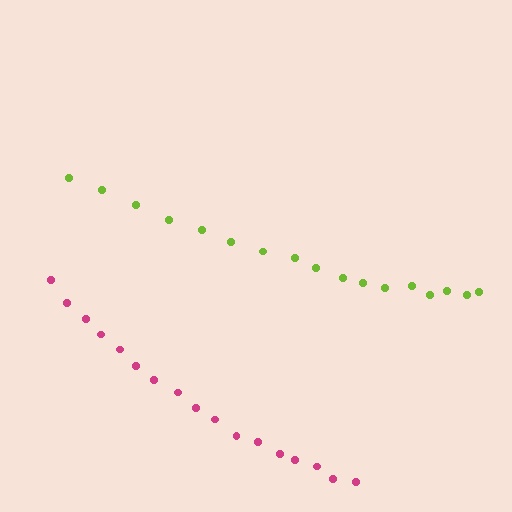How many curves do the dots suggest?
There are 2 distinct paths.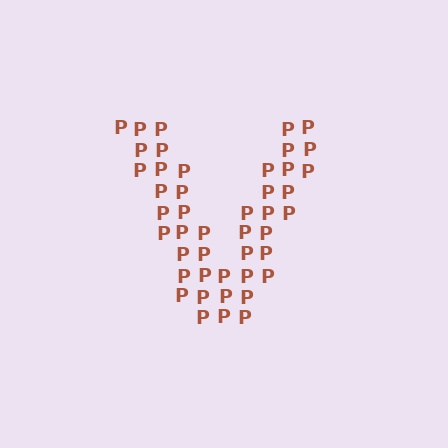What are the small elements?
The small elements are letter P's.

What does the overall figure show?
The overall figure shows the letter V.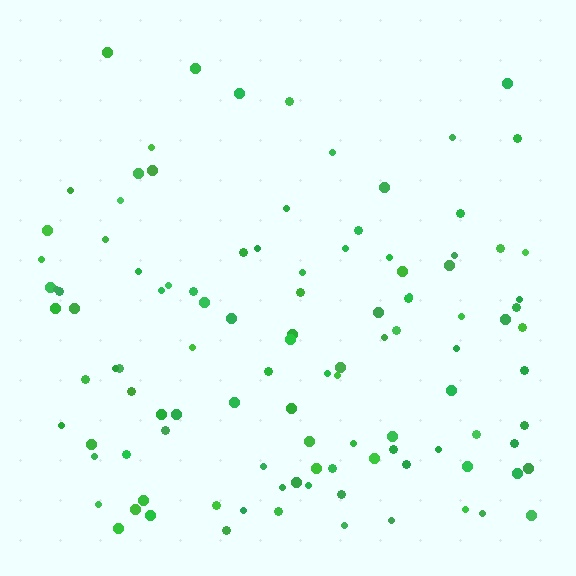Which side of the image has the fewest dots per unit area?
The top.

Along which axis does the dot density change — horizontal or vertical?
Vertical.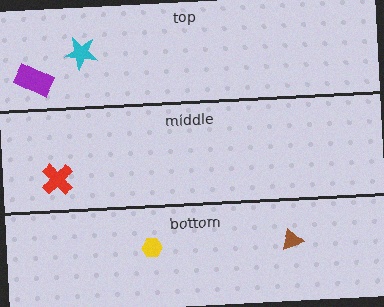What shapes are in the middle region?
The red cross.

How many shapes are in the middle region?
1.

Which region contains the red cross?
The middle region.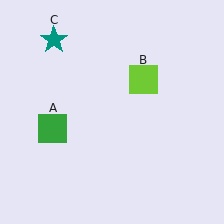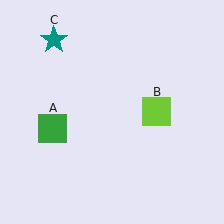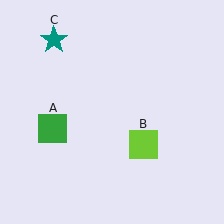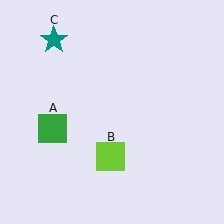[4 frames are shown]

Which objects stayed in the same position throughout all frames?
Green square (object A) and teal star (object C) remained stationary.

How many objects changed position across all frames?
1 object changed position: lime square (object B).